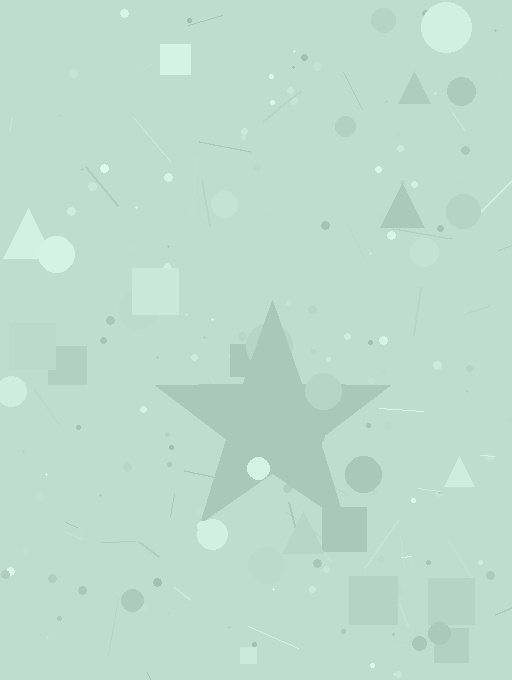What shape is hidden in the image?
A star is hidden in the image.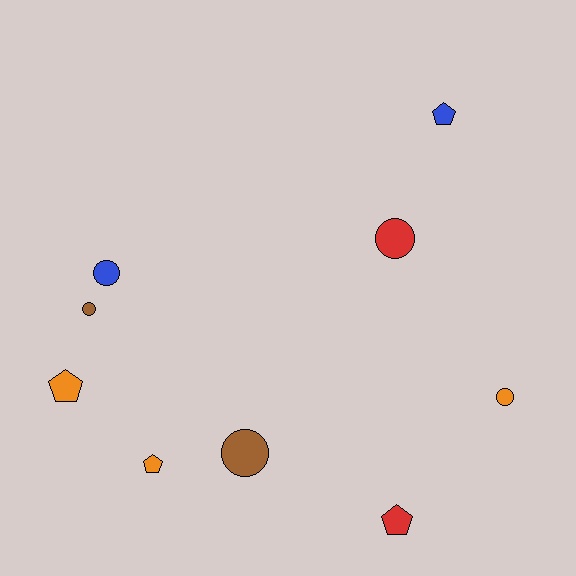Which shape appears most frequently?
Circle, with 5 objects.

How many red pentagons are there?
There is 1 red pentagon.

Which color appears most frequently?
Orange, with 3 objects.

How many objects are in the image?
There are 9 objects.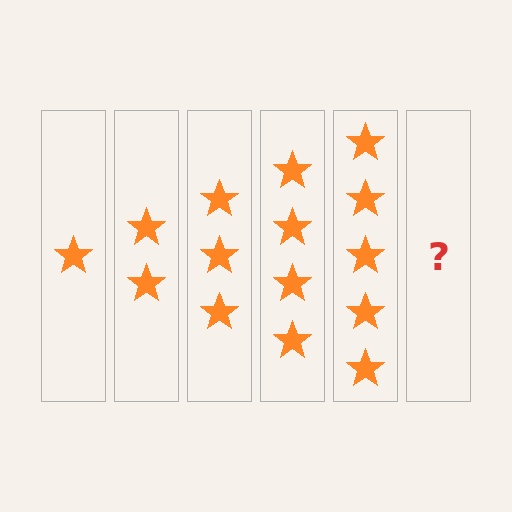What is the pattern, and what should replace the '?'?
The pattern is that each step adds one more star. The '?' should be 6 stars.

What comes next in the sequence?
The next element should be 6 stars.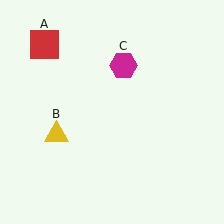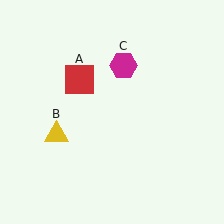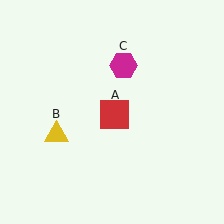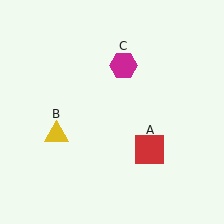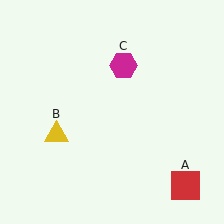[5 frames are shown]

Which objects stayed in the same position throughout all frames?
Yellow triangle (object B) and magenta hexagon (object C) remained stationary.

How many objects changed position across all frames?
1 object changed position: red square (object A).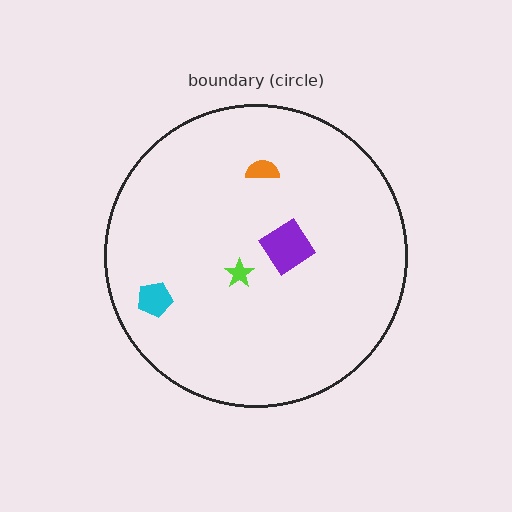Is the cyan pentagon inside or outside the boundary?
Inside.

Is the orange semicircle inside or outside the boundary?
Inside.